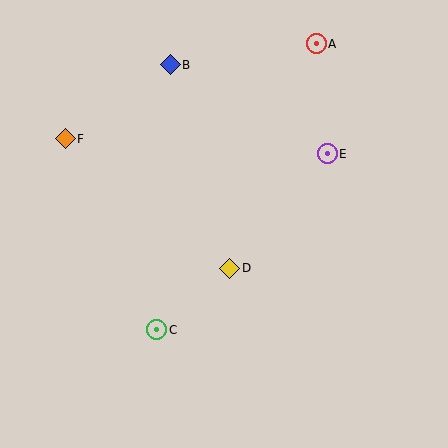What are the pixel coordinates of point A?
Point A is at (316, 44).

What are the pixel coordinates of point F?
Point F is at (65, 139).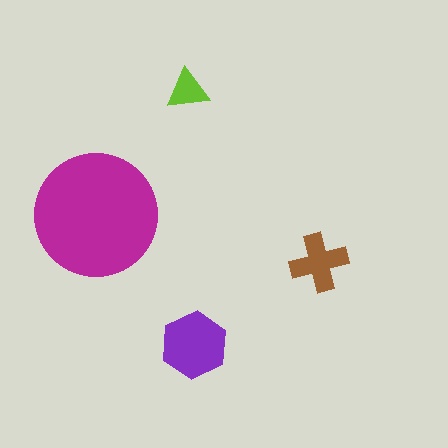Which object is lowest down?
The purple hexagon is bottommost.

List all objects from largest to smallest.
The magenta circle, the purple hexagon, the brown cross, the lime triangle.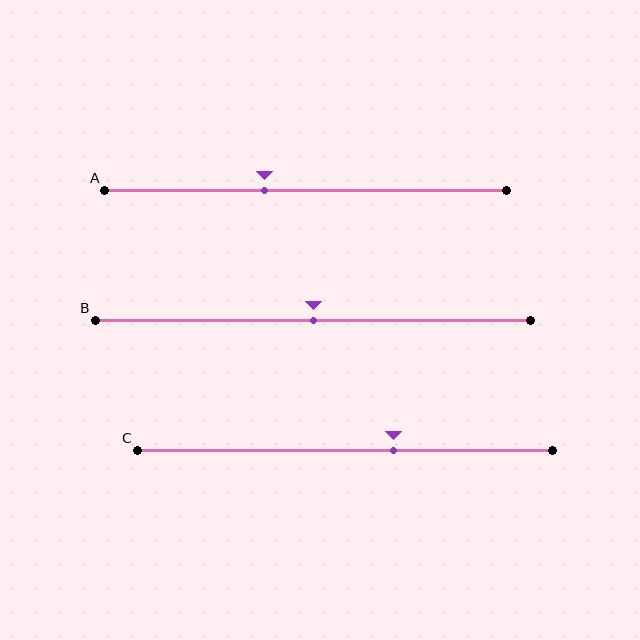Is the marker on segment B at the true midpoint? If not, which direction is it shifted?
Yes, the marker on segment B is at the true midpoint.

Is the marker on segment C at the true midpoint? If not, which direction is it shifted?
No, the marker on segment C is shifted to the right by about 12% of the segment length.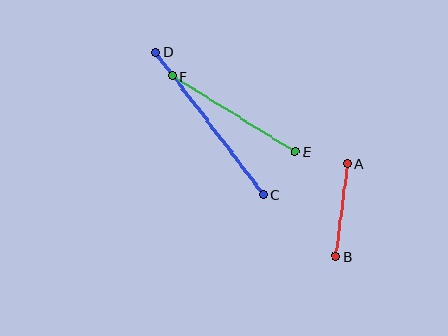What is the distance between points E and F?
The distance is approximately 145 pixels.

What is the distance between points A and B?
The distance is approximately 93 pixels.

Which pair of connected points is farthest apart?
Points C and D are farthest apart.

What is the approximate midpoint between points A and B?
The midpoint is at approximately (342, 210) pixels.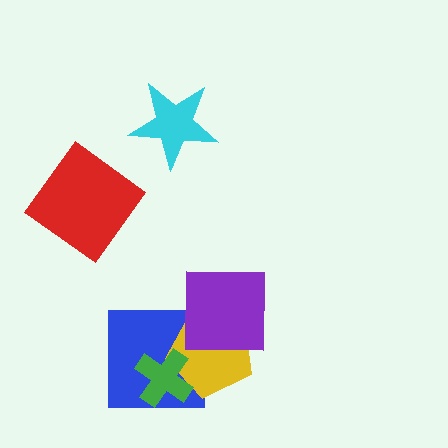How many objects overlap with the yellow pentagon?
3 objects overlap with the yellow pentagon.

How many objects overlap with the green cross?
2 objects overlap with the green cross.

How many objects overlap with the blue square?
2 objects overlap with the blue square.